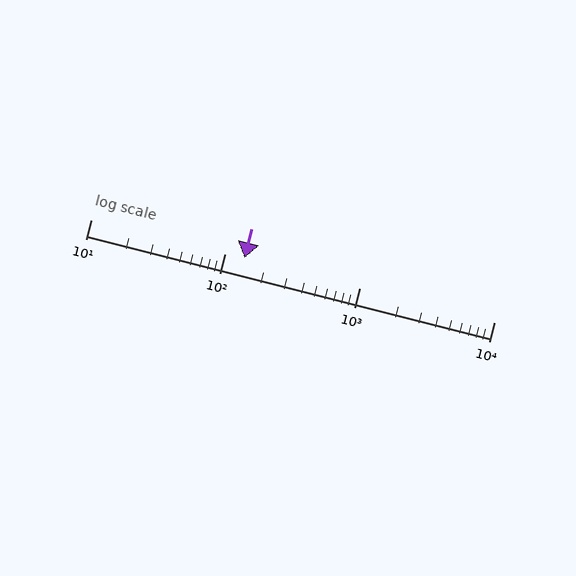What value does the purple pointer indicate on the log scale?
The pointer indicates approximately 140.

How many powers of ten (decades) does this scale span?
The scale spans 3 decades, from 10 to 10000.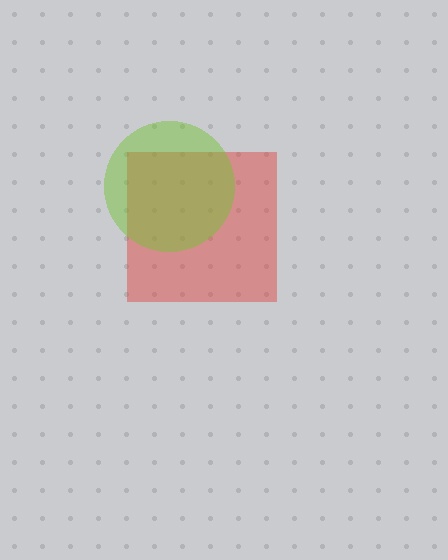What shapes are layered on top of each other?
The layered shapes are: a red square, a lime circle.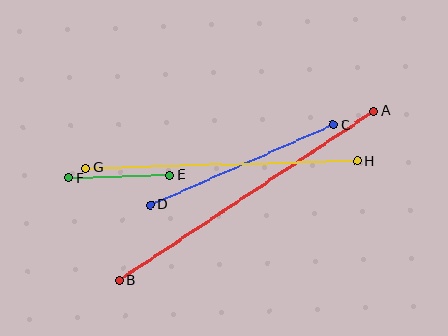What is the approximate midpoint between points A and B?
The midpoint is at approximately (247, 196) pixels.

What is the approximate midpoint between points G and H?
The midpoint is at approximately (221, 164) pixels.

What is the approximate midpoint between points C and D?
The midpoint is at approximately (242, 165) pixels.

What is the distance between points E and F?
The distance is approximately 101 pixels.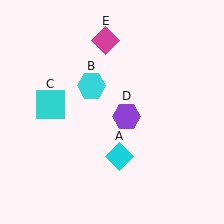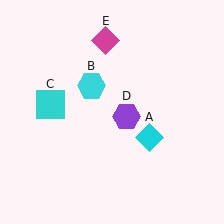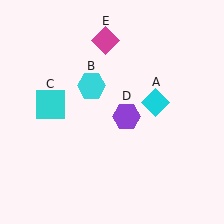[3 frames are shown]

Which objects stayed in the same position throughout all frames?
Cyan hexagon (object B) and cyan square (object C) and purple hexagon (object D) and magenta diamond (object E) remained stationary.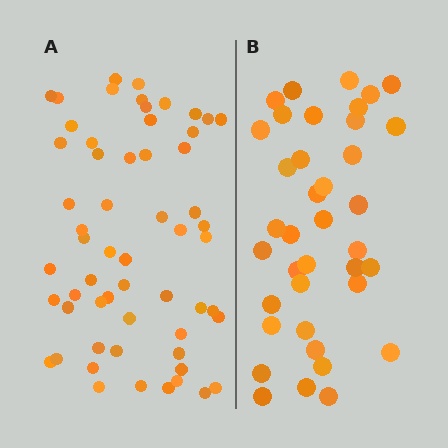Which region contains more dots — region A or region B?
Region A (the left region) has more dots.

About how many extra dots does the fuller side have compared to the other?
Region A has approximately 20 more dots than region B.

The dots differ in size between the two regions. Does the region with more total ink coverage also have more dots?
No. Region B has more total ink coverage because its dots are larger, but region A actually contains more individual dots. Total area can be misleading — the number of items is what matters here.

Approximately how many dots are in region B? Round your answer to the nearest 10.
About 40 dots. (The exact count is 38, which rounds to 40.)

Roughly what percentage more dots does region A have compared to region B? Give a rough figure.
About 55% more.